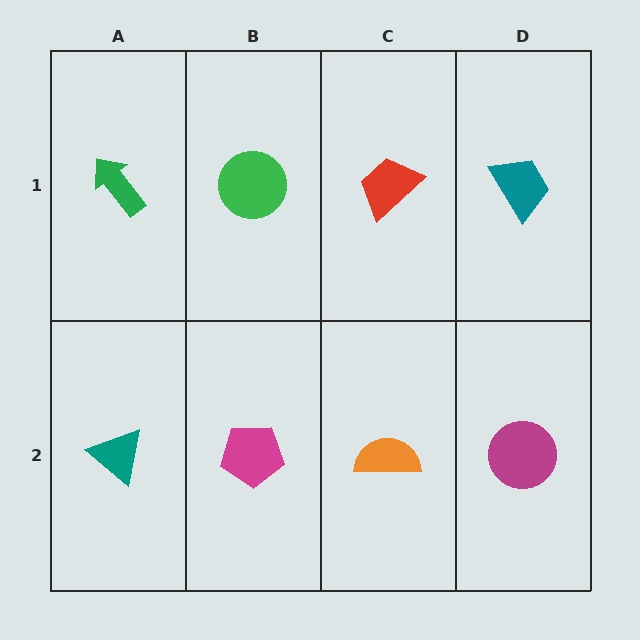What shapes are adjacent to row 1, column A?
A teal triangle (row 2, column A), a green circle (row 1, column B).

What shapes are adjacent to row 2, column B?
A green circle (row 1, column B), a teal triangle (row 2, column A), an orange semicircle (row 2, column C).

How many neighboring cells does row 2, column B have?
3.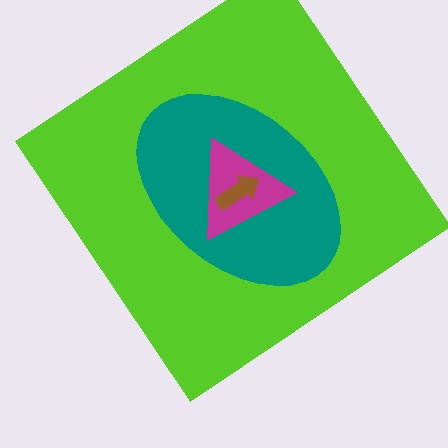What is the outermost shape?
The lime diamond.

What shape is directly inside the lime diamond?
The teal ellipse.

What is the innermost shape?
The brown arrow.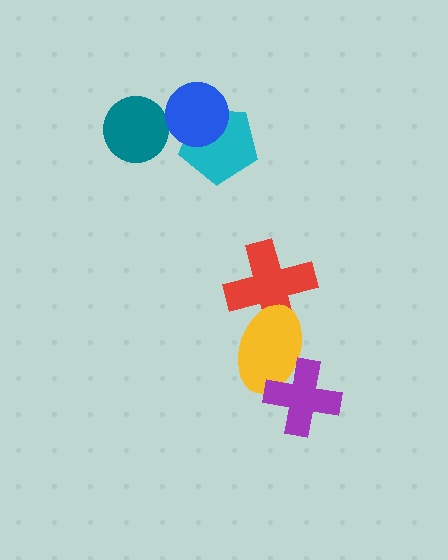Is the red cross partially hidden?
Yes, it is partially covered by another shape.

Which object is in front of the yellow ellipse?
The purple cross is in front of the yellow ellipse.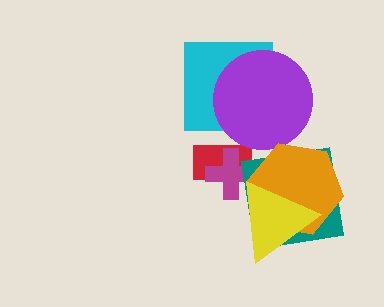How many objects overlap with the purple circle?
1 object overlaps with the purple circle.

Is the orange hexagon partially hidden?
Yes, it is partially covered by another shape.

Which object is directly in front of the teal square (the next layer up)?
The orange hexagon is directly in front of the teal square.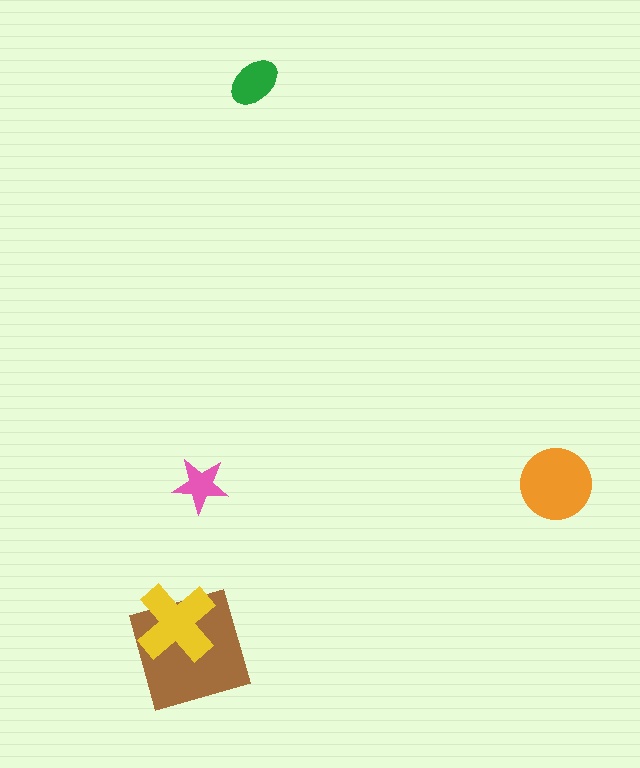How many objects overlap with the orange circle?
0 objects overlap with the orange circle.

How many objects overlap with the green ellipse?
0 objects overlap with the green ellipse.